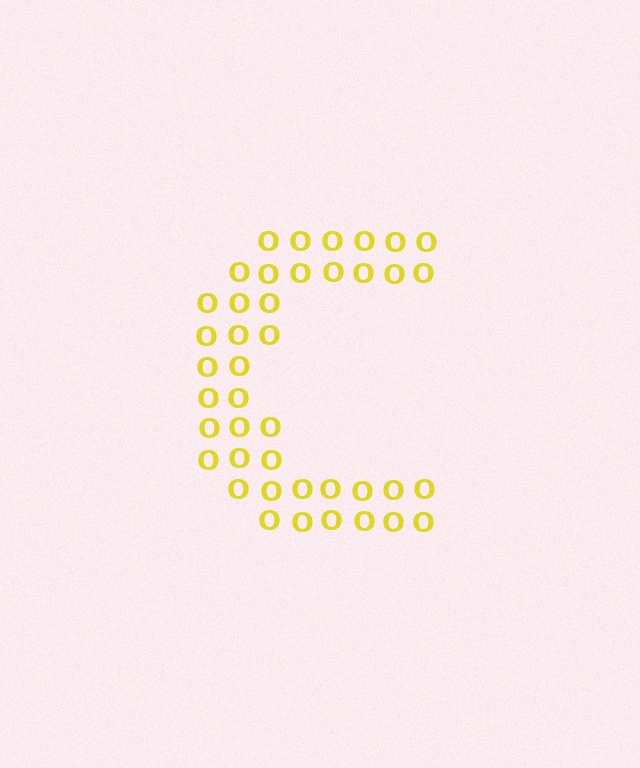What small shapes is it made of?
It is made of small letter O's.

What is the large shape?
The large shape is the letter C.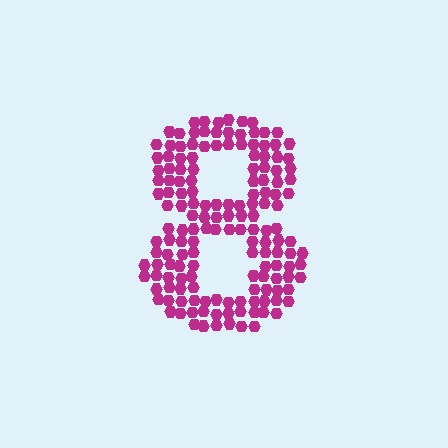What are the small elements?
The small elements are hexagons.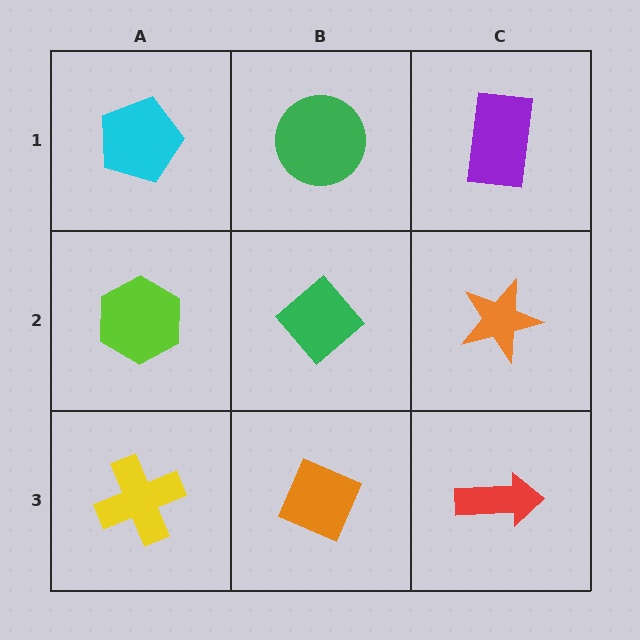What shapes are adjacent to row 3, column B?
A green diamond (row 2, column B), a yellow cross (row 3, column A), a red arrow (row 3, column C).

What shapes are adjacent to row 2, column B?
A green circle (row 1, column B), an orange diamond (row 3, column B), a lime hexagon (row 2, column A), an orange star (row 2, column C).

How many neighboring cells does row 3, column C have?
2.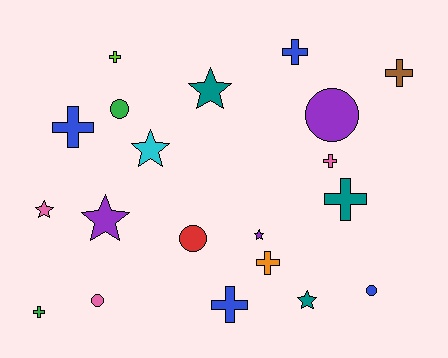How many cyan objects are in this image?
There is 1 cyan object.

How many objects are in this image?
There are 20 objects.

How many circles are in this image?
There are 5 circles.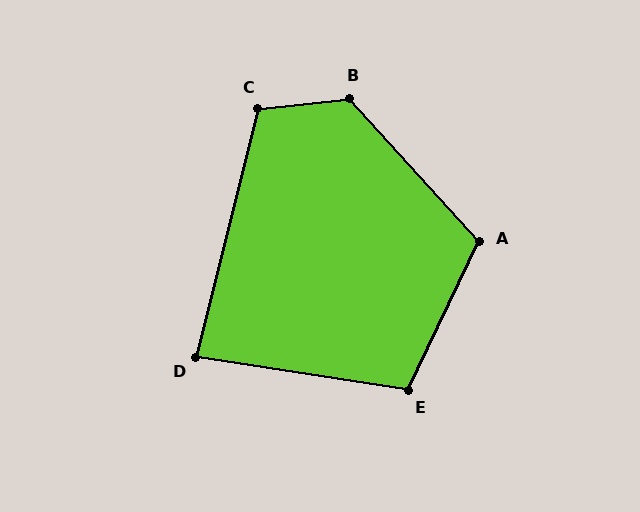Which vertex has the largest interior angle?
B, at approximately 126 degrees.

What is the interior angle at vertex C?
Approximately 110 degrees (obtuse).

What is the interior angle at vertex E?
Approximately 107 degrees (obtuse).